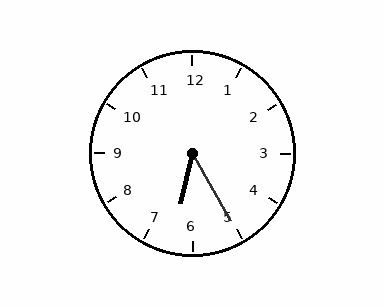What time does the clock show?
6:25.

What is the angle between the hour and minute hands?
Approximately 42 degrees.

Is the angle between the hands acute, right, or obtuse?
It is acute.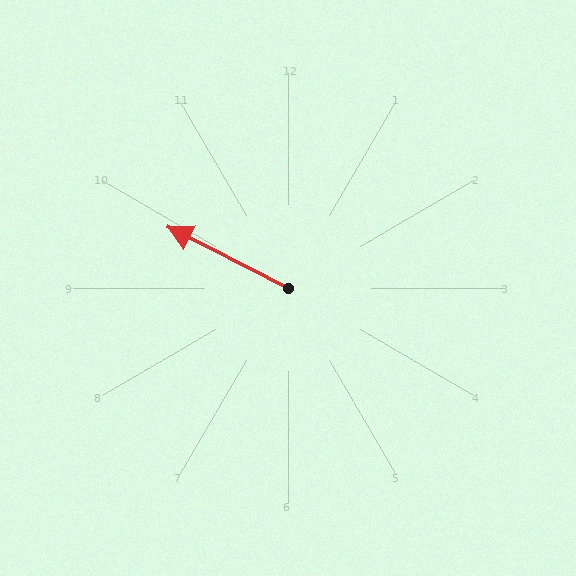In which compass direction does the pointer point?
Northwest.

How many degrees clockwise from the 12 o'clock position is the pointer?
Approximately 297 degrees.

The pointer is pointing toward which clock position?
Roughly 10 o'clock.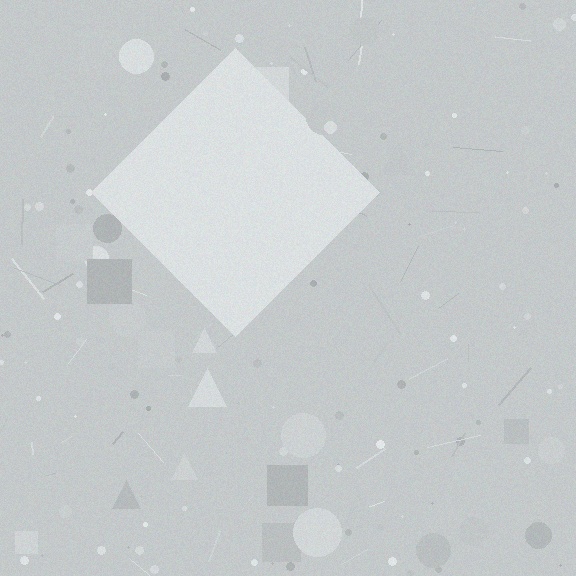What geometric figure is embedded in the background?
A diamond is embedded in the background.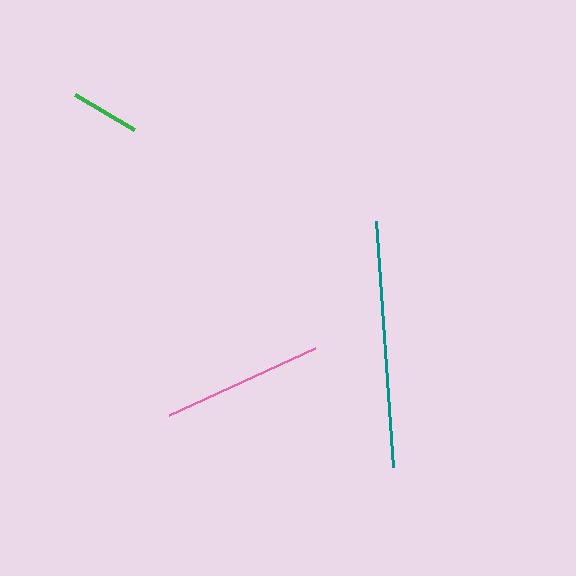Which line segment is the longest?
The teal line is the longest at approximately 246 pixels.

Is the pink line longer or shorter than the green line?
The pink line is longer than the green line.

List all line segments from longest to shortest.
From longest to shortest: teal, pink, green.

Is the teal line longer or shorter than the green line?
The teal line is longer than the green line.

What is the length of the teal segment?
The teal segment is approximately 246 pixels long.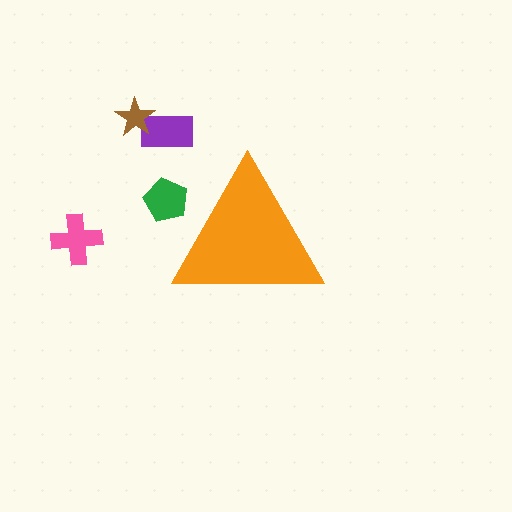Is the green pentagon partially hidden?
Yes, the green pentagon is partially hidden behind the orange triangle.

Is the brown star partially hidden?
No, the brown star is fully visible.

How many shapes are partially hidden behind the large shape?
1 shape is partially hidden.